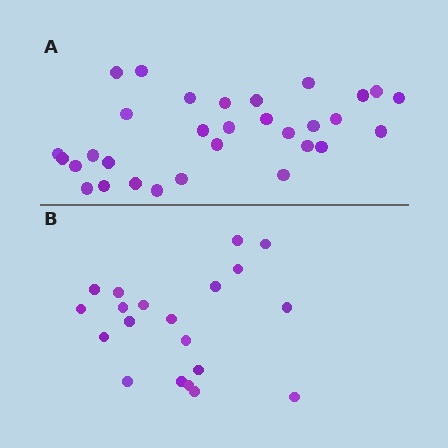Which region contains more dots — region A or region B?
Region A (the top region) has more dots.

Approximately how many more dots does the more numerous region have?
Region A has roughly 12 or so more dots than region B.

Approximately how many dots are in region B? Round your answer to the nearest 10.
About 20 dots.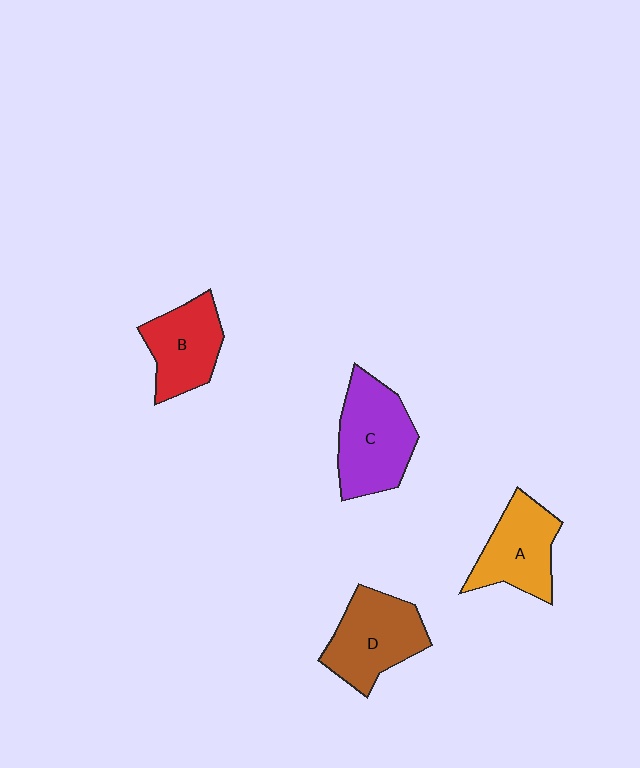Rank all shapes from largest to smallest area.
From largest to smallest: C (purple), D (brown), A (orange), B (red).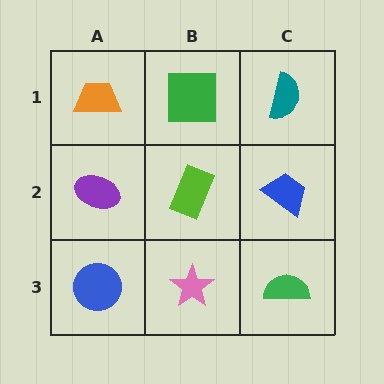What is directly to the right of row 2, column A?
A lime rectangle.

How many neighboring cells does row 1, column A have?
2.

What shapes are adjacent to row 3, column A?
A purple ellipse (row 2, column A), a pink star (row 3, column B).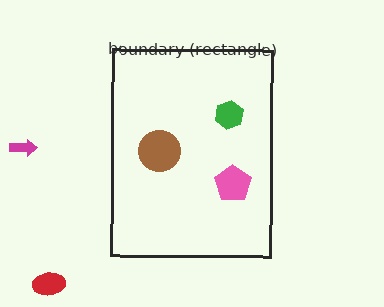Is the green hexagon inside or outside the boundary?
Inside.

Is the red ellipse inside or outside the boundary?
Outside.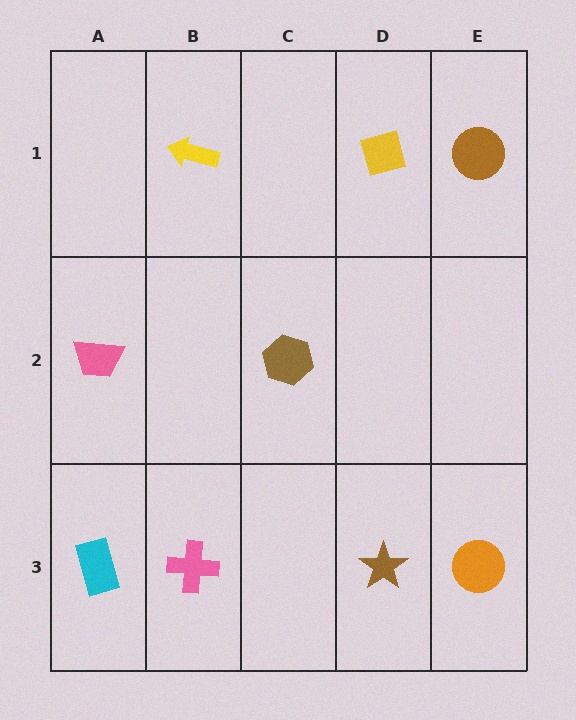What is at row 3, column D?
A brown star.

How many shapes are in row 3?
4 shapes.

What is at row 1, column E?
A brown circle.